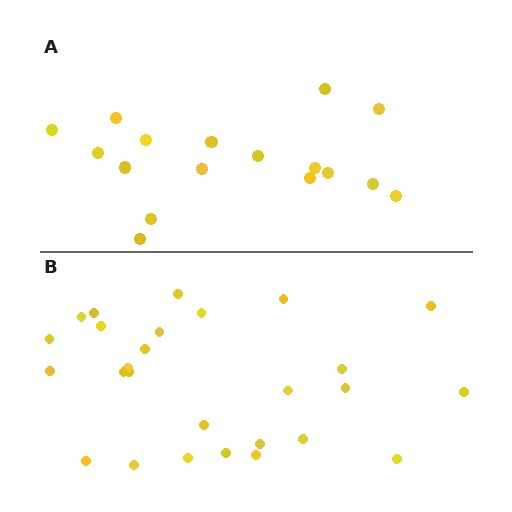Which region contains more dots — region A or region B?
Region B (the bottom region) has more dots.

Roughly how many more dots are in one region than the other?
Region B has roughly 10 or so more dots than region A.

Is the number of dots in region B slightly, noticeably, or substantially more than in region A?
Region B has substantially more. The ratio is roughly 1.6 to 1.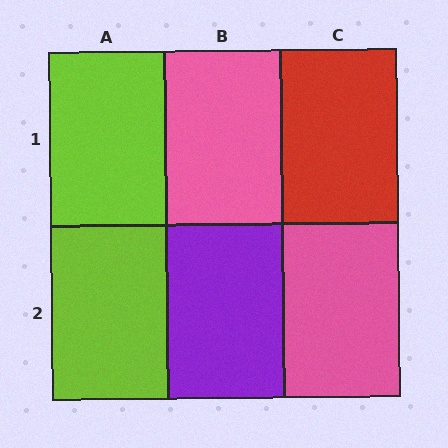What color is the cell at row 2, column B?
Purple.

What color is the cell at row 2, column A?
Lime.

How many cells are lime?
2 cells are lime.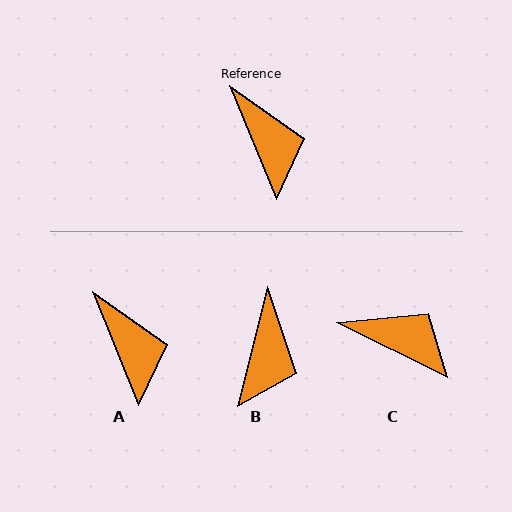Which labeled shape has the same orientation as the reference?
A.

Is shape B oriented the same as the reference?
No, it is off by about 36 degrees.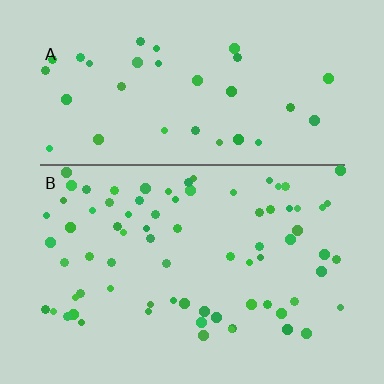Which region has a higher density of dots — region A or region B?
B (the bottom).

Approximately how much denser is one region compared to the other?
Approximately 2.1× — region B over region A.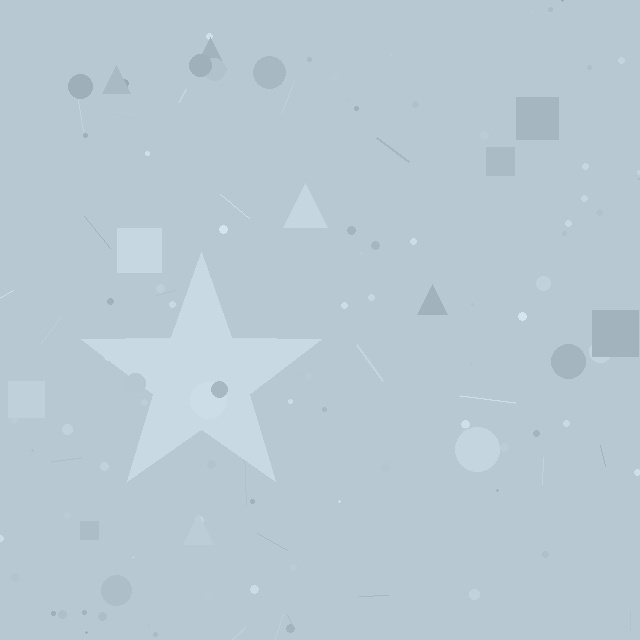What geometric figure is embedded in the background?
A star is embedded in the background.